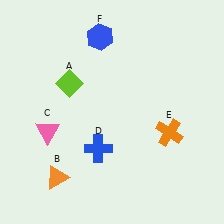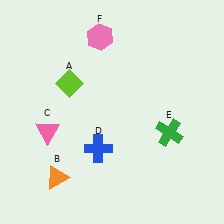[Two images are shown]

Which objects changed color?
E changed from orange to green. F changed from blue to pink.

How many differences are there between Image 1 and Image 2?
There are 2 differences between the two images.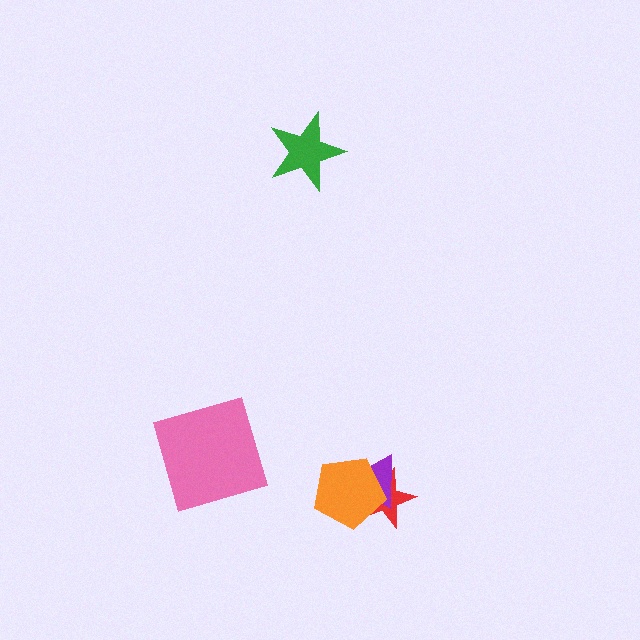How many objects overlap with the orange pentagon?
2 objects overlap with the orange pentagon.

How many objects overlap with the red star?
2 objects overlap with the red star.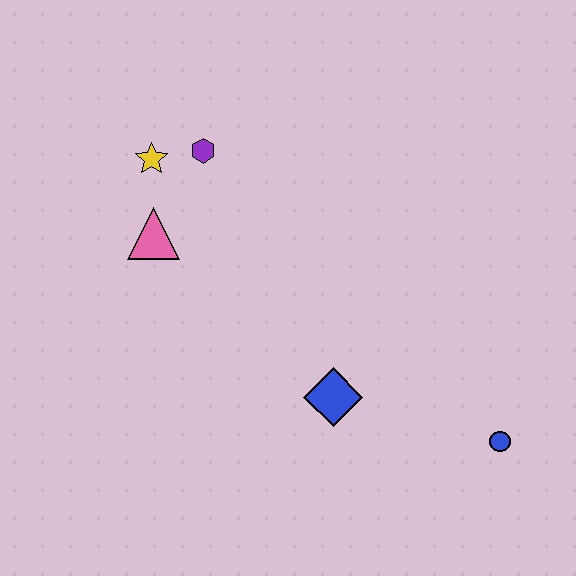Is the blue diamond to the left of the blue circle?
Yes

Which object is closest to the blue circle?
The blue diamond is closest to the blue circle.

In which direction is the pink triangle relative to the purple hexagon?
The pink triangle is below the purple hexagon.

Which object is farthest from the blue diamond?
The yellow star is farthest from the blue diamond.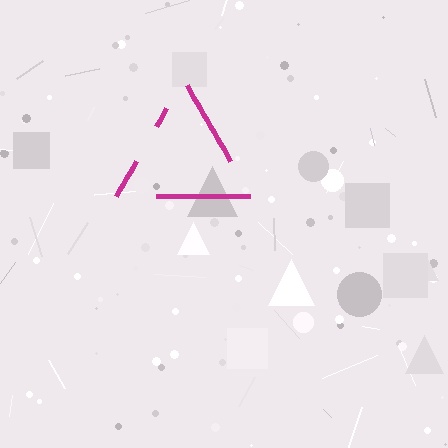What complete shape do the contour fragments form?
The contour fragments form a triangle.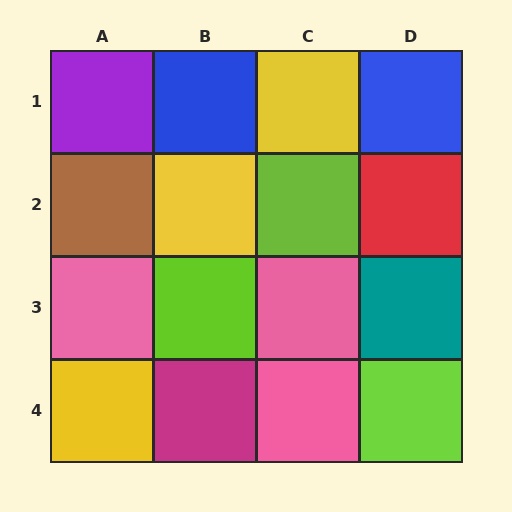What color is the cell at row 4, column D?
Lime.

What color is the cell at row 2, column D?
Red.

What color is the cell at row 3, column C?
Pink.